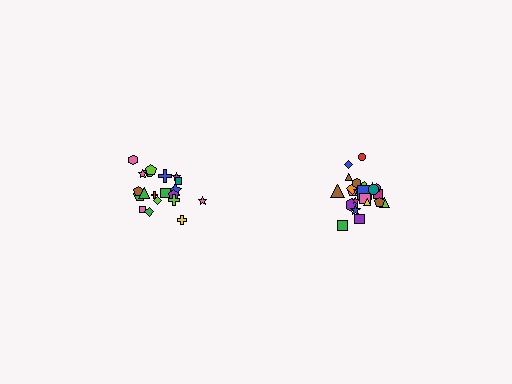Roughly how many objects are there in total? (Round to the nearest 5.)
Roughly 45 objects in total.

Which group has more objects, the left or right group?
The right group.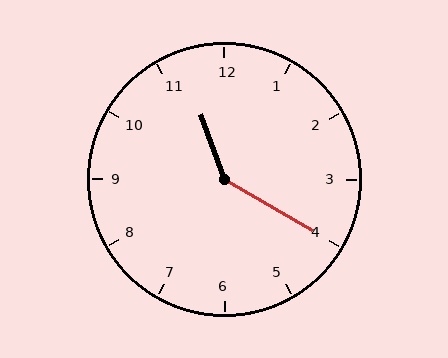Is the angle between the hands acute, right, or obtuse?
It is obtuse.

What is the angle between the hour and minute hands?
Approximately 140 degrees.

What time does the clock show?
11:20.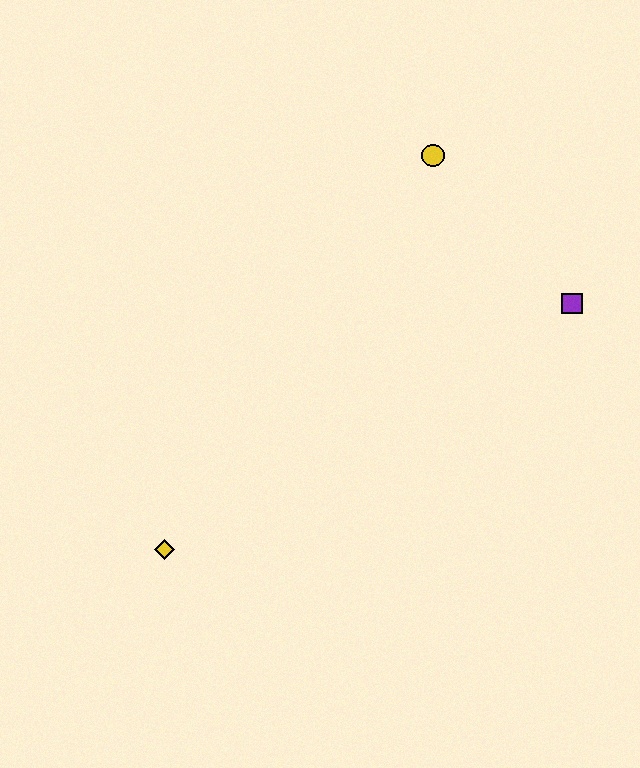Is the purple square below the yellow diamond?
No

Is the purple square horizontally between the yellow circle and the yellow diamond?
No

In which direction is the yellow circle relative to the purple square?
The yellow circle is above the purple square.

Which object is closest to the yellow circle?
The purple square is closest to the yellow circle.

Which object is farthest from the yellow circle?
The yellow diamond is farthest from the yellow circle.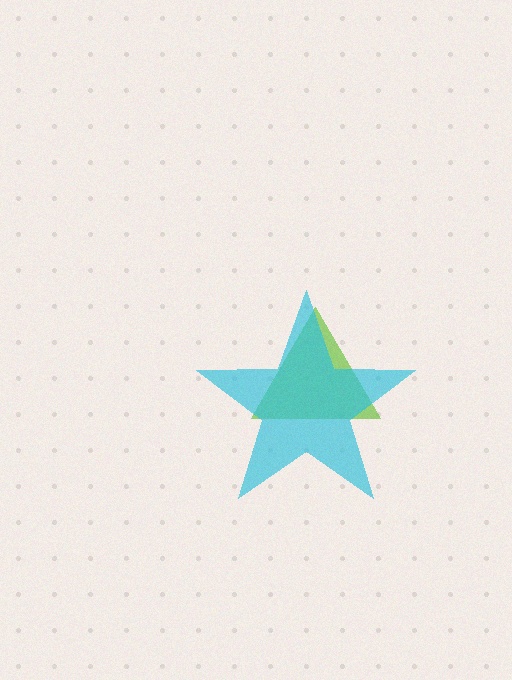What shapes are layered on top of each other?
The layered shapes are: a lime triangle, a cyan star.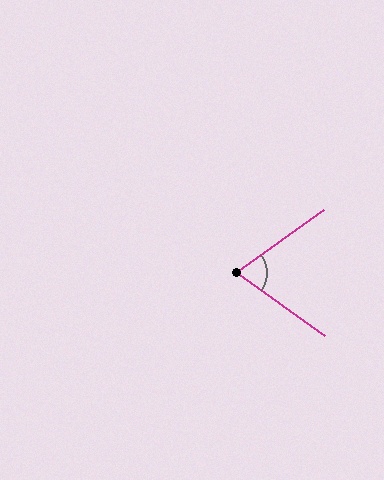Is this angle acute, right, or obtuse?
It is acute.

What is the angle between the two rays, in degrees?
Approximately 71 degrees.